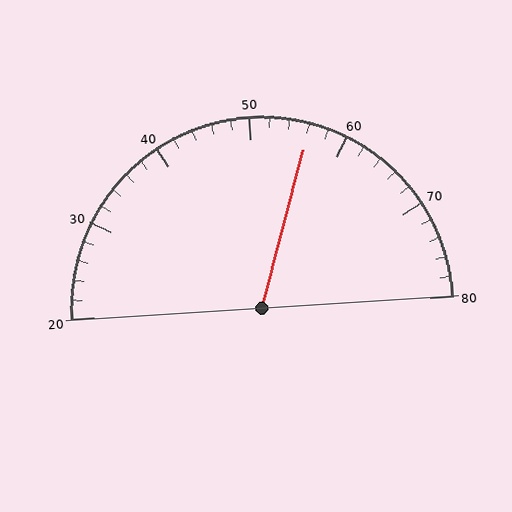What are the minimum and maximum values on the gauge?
The gauge ranges from 20 to 80.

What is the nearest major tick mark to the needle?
The nearest major tick mark is 60.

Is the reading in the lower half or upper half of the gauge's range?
The reading is in the upper half of the range (20 to 80).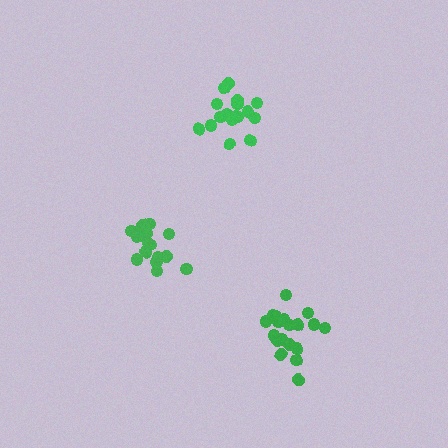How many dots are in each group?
Group 1: 21 dots, Group 2: 17 dots, Group 3: 19 dots (57 total).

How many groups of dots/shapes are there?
There are 3 groups.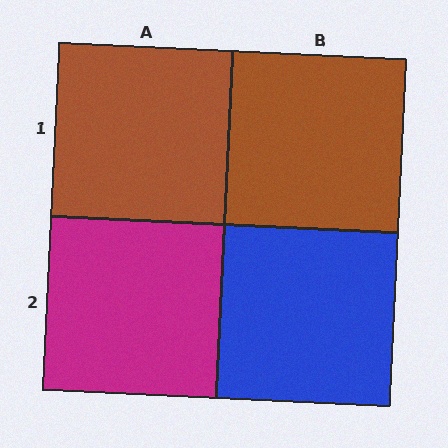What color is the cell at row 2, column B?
Blue.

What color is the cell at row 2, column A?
Magenta.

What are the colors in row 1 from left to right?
Brown, brown.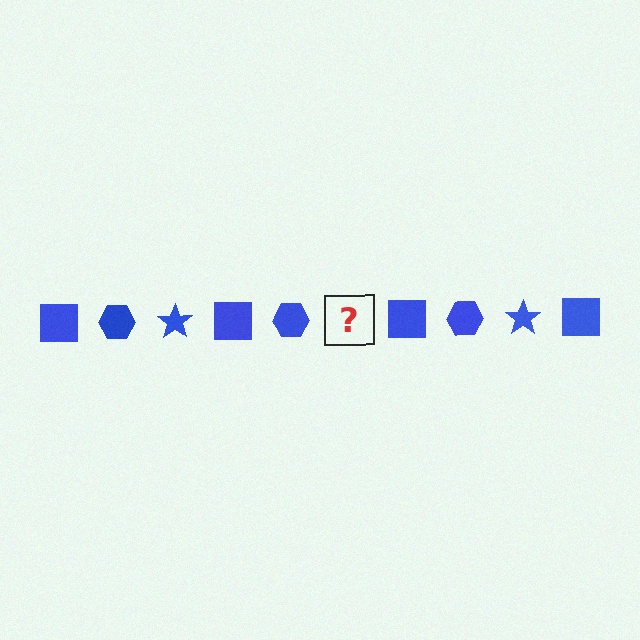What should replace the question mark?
The question mark should be replaced with a blue star.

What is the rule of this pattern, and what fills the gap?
The rule is that the pattern cycles through square, hexagon, star shapes in blue. The gap should be filled with a blue star.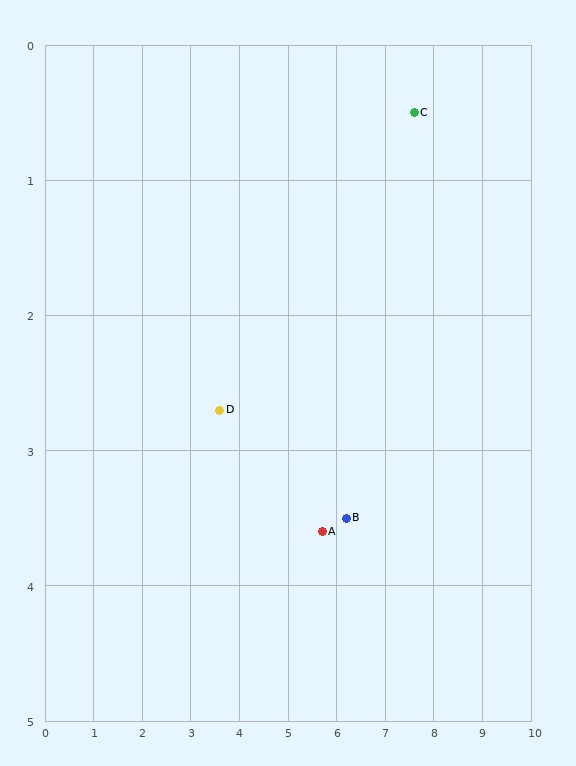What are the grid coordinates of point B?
Point B is at approximately (6.2, 3.5).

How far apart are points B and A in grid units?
Points B and A are about 0.5 grid units apart.